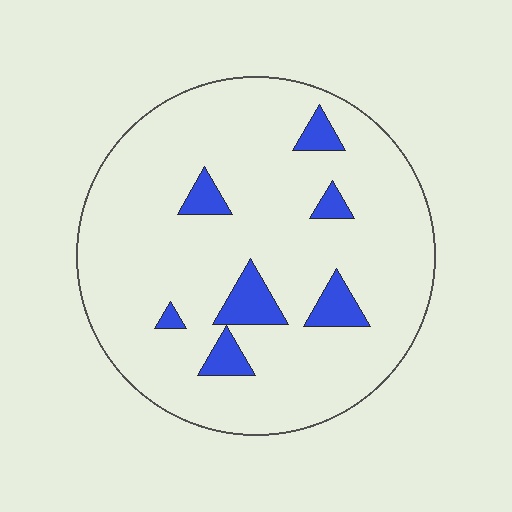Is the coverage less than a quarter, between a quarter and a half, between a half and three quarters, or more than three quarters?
Less than a quarter.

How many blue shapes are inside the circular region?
7.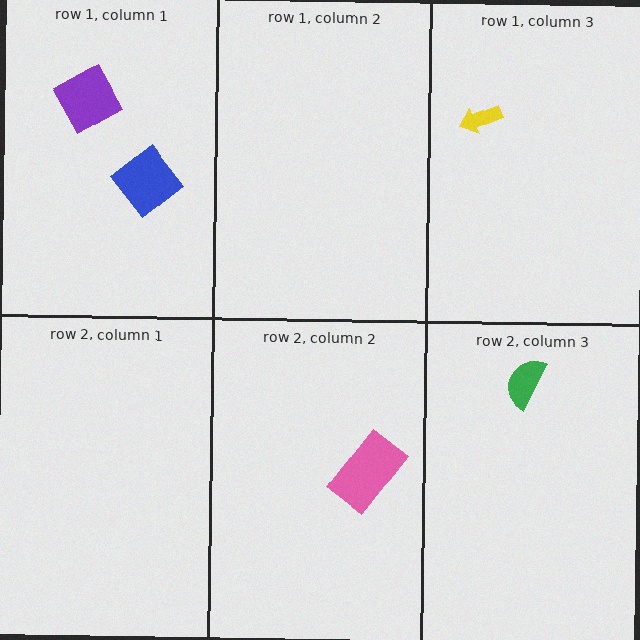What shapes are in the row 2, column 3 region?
The green semicircle.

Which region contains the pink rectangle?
The row 2, column 2 region.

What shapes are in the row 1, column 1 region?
The blue diamond, the purple square.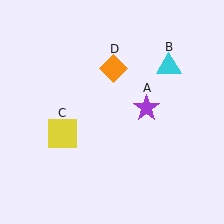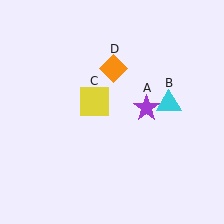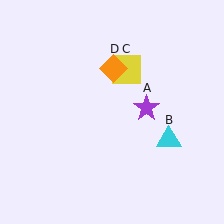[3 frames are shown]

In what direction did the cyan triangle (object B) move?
The cyan triangle (object B) moved down.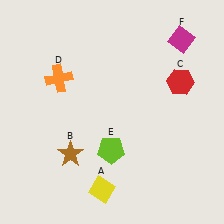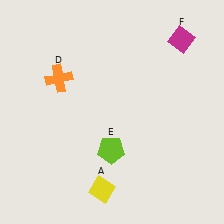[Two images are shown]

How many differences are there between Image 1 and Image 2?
There are 2 differences between the two images.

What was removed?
The red hexagon (C), the brown star (B) were removed in Image 2.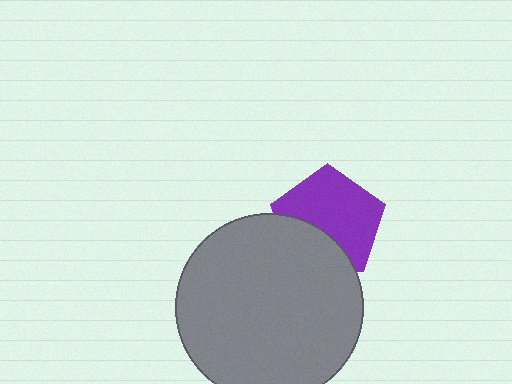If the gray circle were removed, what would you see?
You would see the complete purple pentagon.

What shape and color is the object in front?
The object in front is a gray circle.